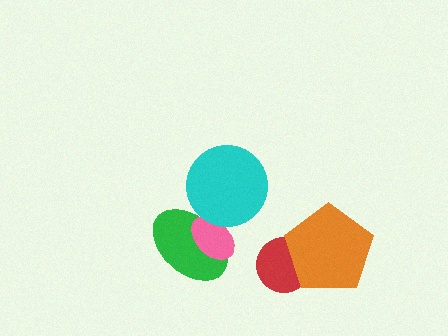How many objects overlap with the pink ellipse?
2 objects overlap with the pink ellipse.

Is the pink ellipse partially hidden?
Yes, it is partially covered by another shape.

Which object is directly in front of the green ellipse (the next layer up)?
The pink ellipse is directly in front of the green ellipse.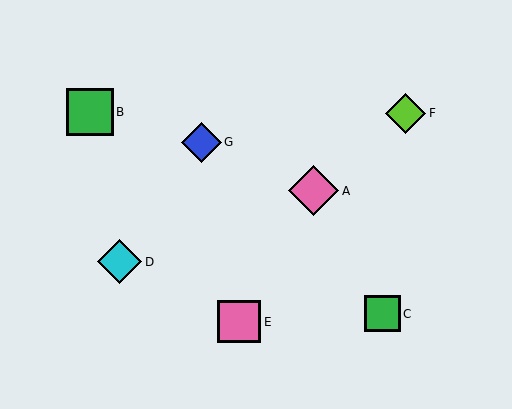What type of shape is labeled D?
Shape D is a cyan diamond.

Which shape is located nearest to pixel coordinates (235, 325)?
The pink square (labeled E) at (239, 322) is nearest to that location.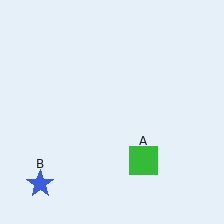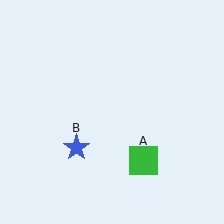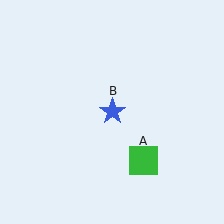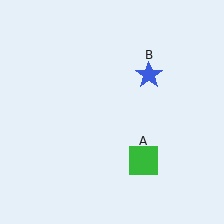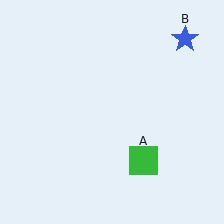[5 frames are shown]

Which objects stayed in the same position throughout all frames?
Green square (object A) remained stationary.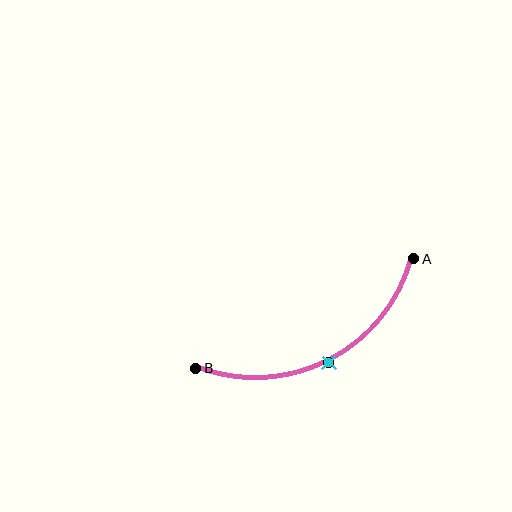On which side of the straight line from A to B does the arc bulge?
The arc bulges below the straight line connecting A and B.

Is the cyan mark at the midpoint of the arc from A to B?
Yes. The cyan mark lies on the arc at equal arc-length from both A and B — it is the arc midpoint.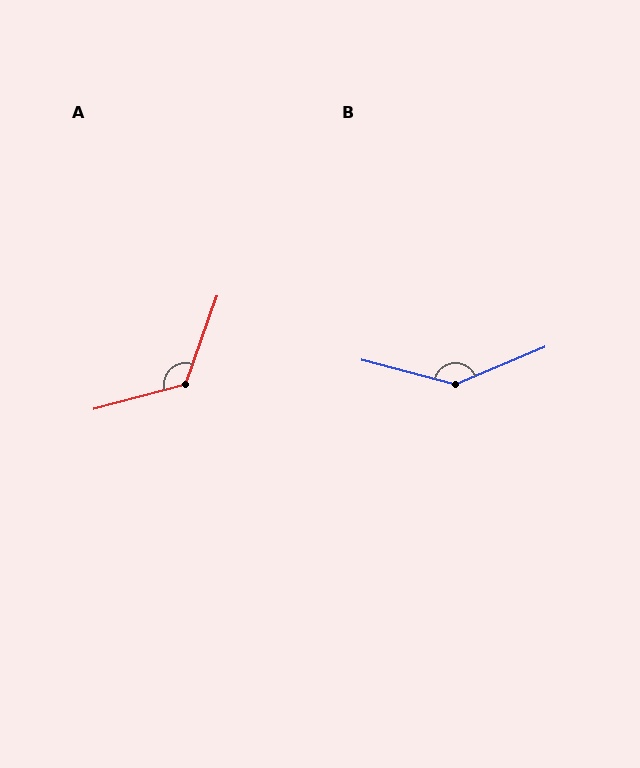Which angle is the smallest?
A, at approximately 125 degrees.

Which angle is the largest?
B, at approximately 142 degrees.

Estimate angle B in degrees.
Approximately 142 degrees.